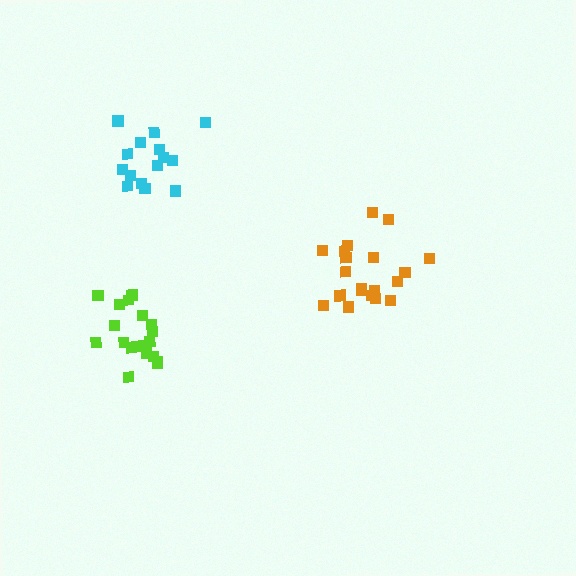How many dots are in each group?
Group 1: 20 dots, Group 2: 19 dots, Group 3: 16 dots (55 total).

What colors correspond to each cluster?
The clusters are colored: orange, lime, cyan.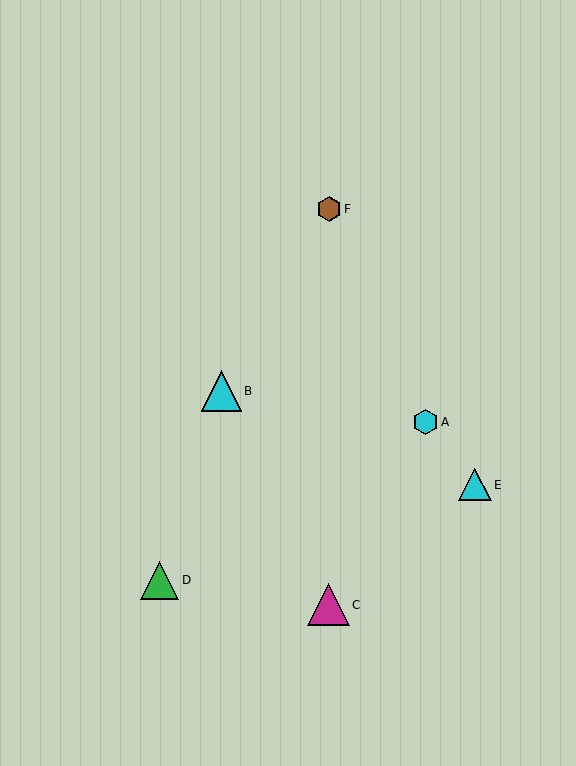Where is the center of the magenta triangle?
The center of the magenta triangle is at (329, 605).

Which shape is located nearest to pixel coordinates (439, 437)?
The cyan hexagon (labeled A) at (426, 422) is nearest to that location.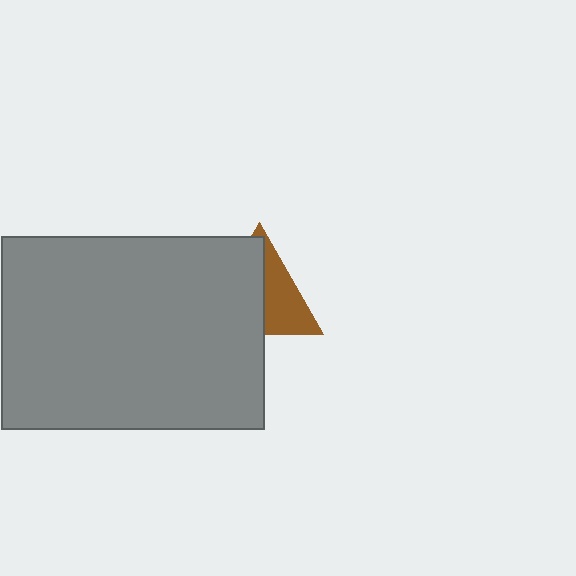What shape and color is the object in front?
The object in front is a gray rectangle.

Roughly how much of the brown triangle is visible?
A small part of it is visible (roughly 42%).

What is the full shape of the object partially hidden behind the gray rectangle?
The partially hidden object is a brown triangle.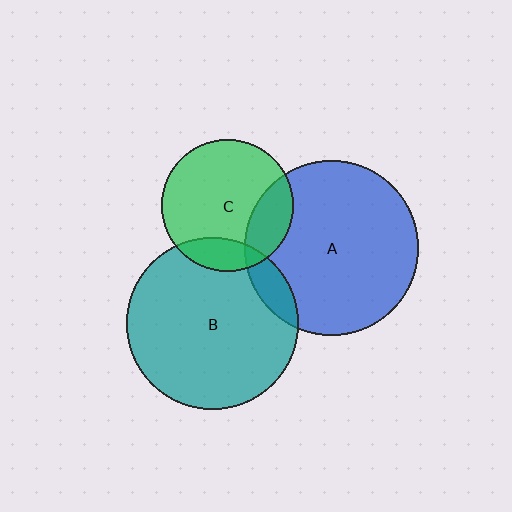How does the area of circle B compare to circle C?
Approximately 1.7 times.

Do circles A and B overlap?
Yes.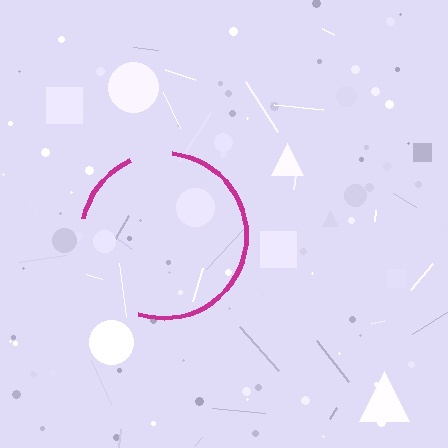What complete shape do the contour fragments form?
The contour fragments form a circle.